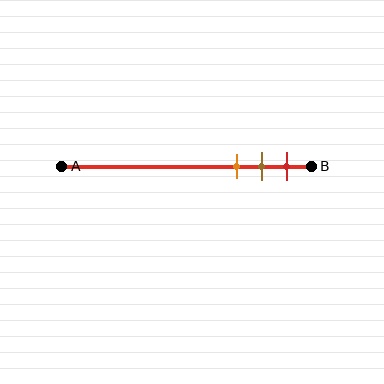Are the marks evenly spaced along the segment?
Yes, the marks are approximately evenly spaced.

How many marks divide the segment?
There are 3 marks dividing the segment.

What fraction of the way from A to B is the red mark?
The red mark is approximately 90% (0.9) of the way from A to B.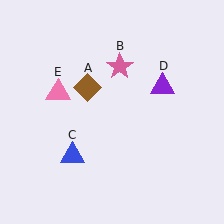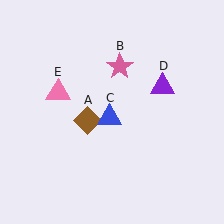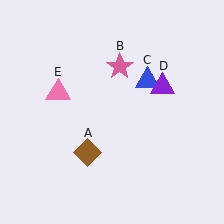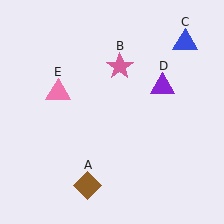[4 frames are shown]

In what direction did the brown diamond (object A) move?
The brown diamond (object A) moved down.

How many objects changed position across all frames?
2 objects changed position: brown diamond (object A), blue triangle (object C).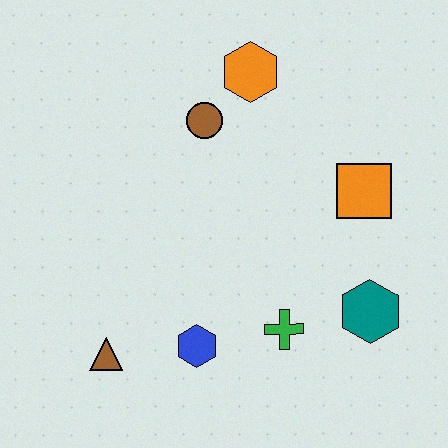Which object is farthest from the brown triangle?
The orange hexagon is farthest from the brown triangle.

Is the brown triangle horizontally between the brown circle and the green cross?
No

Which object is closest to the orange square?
The teal hexagon is closest to the orange square.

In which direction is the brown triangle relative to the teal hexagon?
The brown triangle is to the left of the teal hexagon.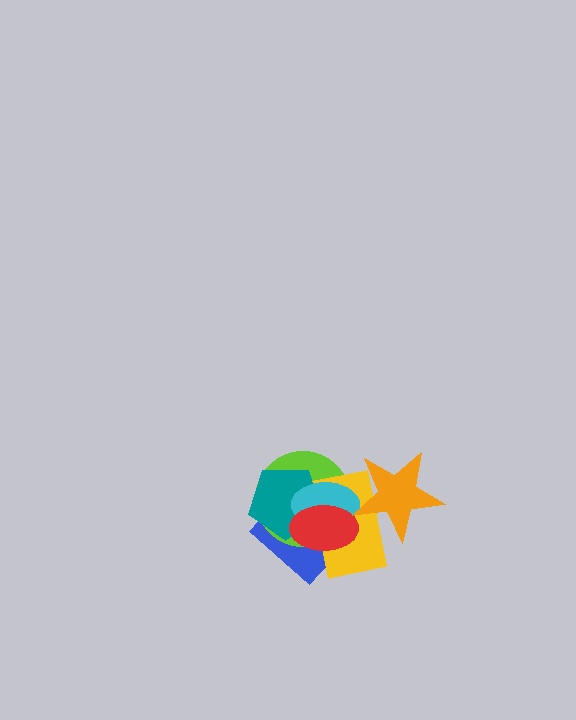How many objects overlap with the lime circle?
5 objects overlap with the lime circle.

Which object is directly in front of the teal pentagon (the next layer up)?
The cyan ellipse is directly in front of the teal pentagon.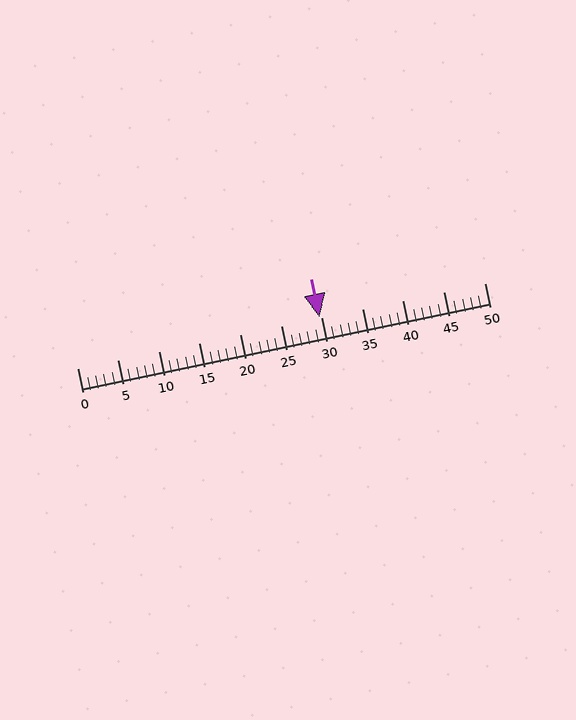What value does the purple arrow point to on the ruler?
The purple arrow points to approximately 30.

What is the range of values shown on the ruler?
The ruler shows values from 0 to 50.